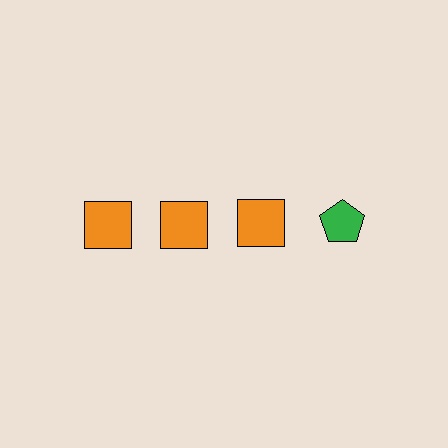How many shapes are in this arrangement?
There are 4 shapes arranged in a grid pattern.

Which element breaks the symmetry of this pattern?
The green pentagon in the top row, second from right column breaks the symmetry. All other shapes are orange squares.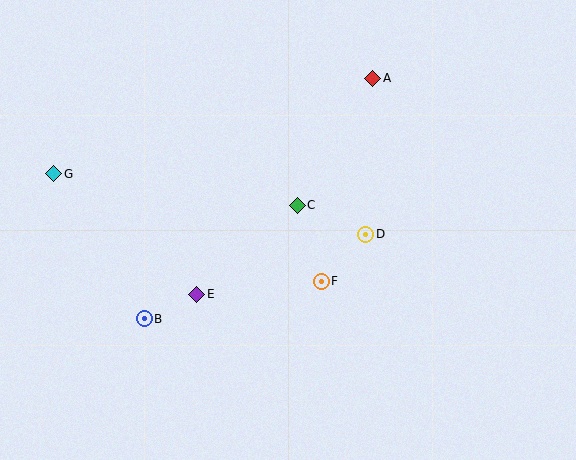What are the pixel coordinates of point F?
Point F is at (321, 281).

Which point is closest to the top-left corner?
Point G is closest to the top-left corner.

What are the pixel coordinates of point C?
Point C is at (297, 205).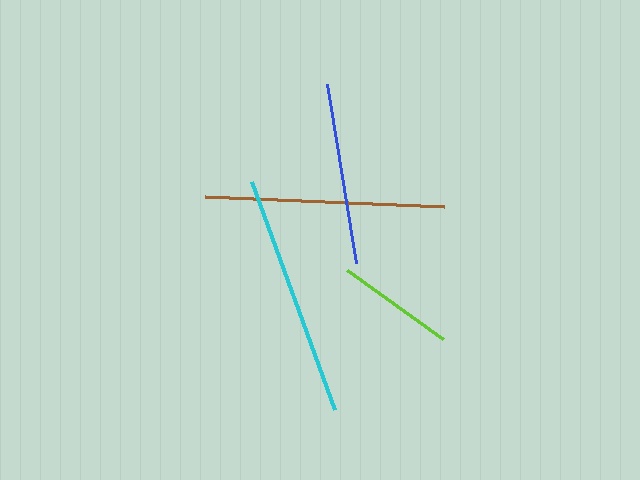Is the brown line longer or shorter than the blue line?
The brown line is longer than the blue line.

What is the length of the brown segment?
The brown segment is approximately 239 pixels long.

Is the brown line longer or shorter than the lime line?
The brown line is longer than the lime line.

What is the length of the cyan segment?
The cyan segment is approximately 243 pixels long.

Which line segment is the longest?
The cyan line is the longest at approximately 243 pixels.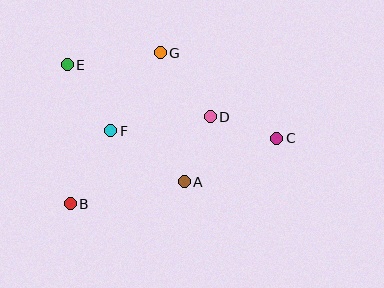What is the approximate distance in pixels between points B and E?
The distance between B and E is approximately 139 pixels.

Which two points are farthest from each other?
Points C and E are farthest from each other.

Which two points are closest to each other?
Points C and D are closest to each other.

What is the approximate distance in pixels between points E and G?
The distance between E and G is approximately 94 pixels.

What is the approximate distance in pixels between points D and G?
The distance between D and G is approximately 81 pixels.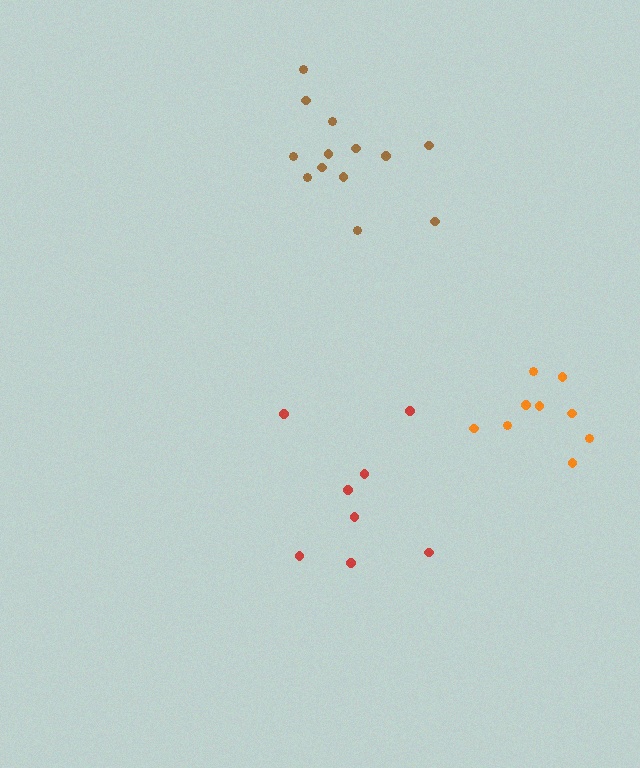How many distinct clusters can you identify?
There are 3 distinct clusters.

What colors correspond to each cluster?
The clusters are colored: red, orange, brown.